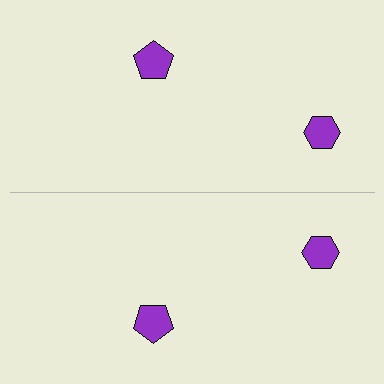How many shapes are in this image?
There are 4 shapes in this image.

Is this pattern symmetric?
Yes, this pattern has bilateral (reflection) symmetry.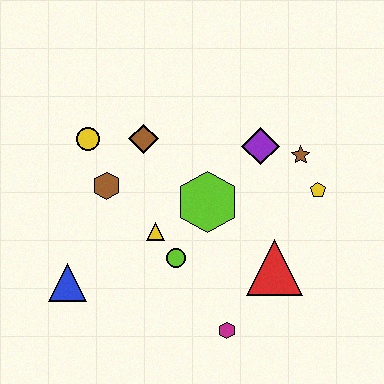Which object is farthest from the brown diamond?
The magenta hexagon is farthest from the brown diamond.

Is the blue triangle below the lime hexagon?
Yes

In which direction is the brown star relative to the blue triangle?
The brown star is to the right of the blue triangle.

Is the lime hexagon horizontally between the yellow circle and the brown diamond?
No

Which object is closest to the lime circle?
The yellow triangle is closest to the lime circle.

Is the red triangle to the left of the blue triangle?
No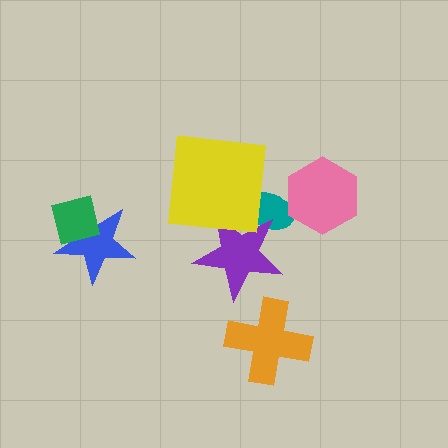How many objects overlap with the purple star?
2 objects overlap with the purple star.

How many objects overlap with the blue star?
1 object overlaps with the blue star.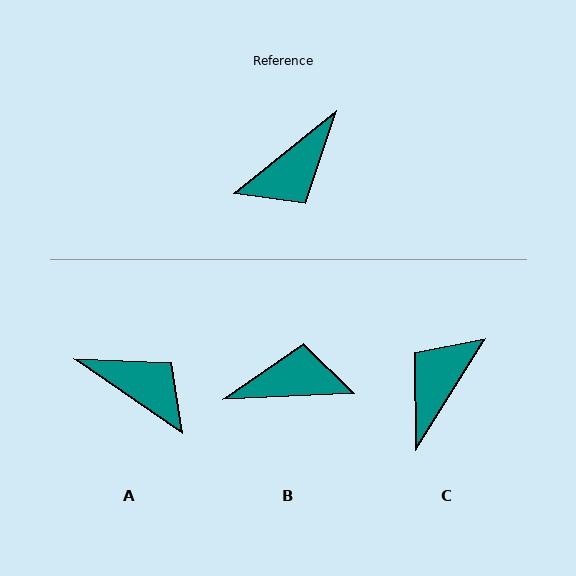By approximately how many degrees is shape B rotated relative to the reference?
Approximately 143 degrees counter-clockwise.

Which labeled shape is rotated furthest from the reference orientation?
C, about 161 degrees away.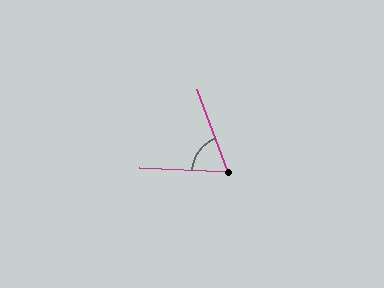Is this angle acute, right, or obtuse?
It is acute.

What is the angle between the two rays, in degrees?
Approximately 67 degrees.